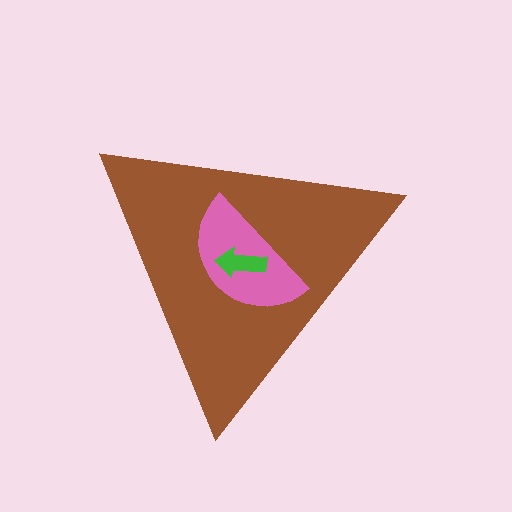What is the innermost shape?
The green arrow.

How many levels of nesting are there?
3.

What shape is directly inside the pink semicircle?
The green arrow.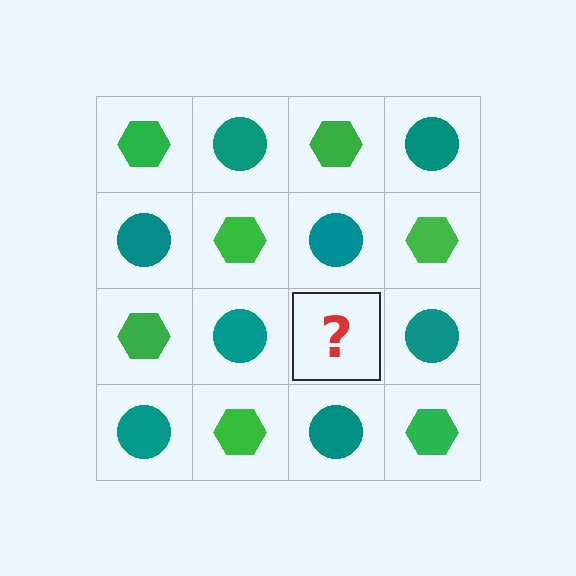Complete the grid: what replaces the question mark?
The question mark should be replaced with a green hexagon.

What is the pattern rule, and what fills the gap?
The rule is that it alternates green hexagon and teal circle in a checkerboard pattern. The gap should be filled with a green hexagon.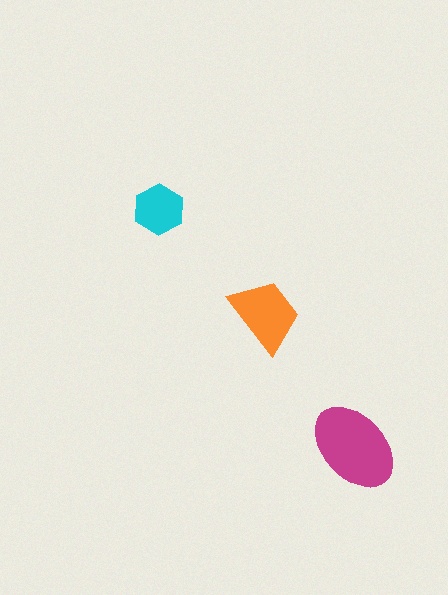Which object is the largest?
The magenta ellipse.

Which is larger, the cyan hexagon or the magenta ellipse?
The magenta ellipse.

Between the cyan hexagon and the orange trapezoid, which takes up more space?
The orange trapezoid.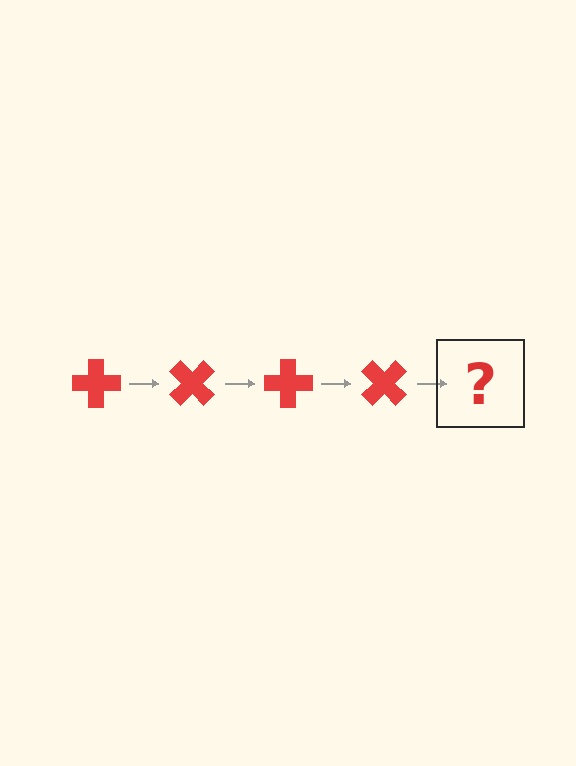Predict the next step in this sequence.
The next step is a red cross rotated 180 degrees.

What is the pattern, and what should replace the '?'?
The pattern is that the cross rotates 45 degrees each step. The '?' should be a red cross rotated 180 degrees.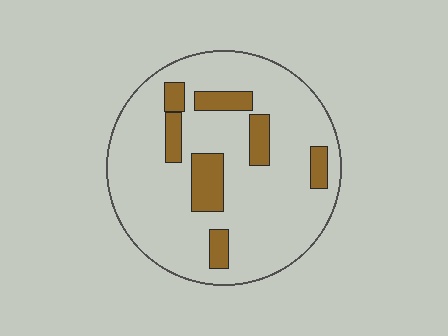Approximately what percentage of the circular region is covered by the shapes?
Approximately 15%.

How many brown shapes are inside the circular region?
7.